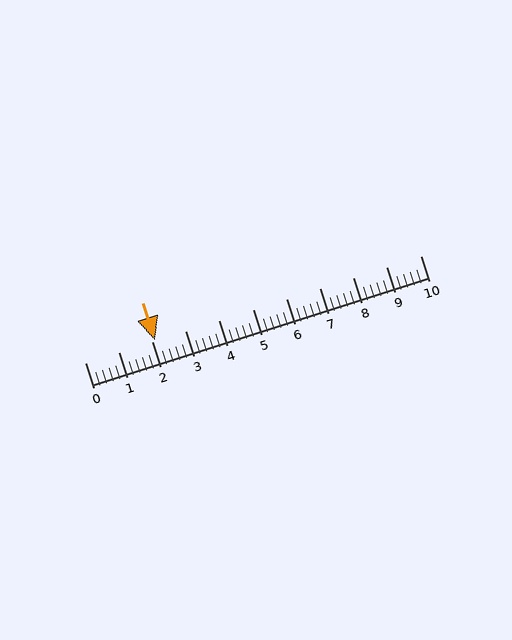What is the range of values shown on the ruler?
The ruler shows values from 0 to 10.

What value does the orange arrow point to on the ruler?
The orange arrow points to approximately 2.1.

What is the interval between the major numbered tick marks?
The major tick marks are spaced 1 units apart.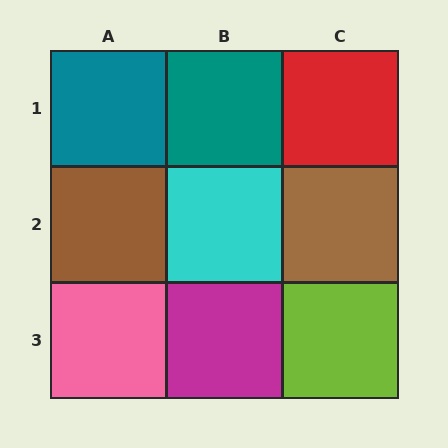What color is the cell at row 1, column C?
Red.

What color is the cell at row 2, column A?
Brown.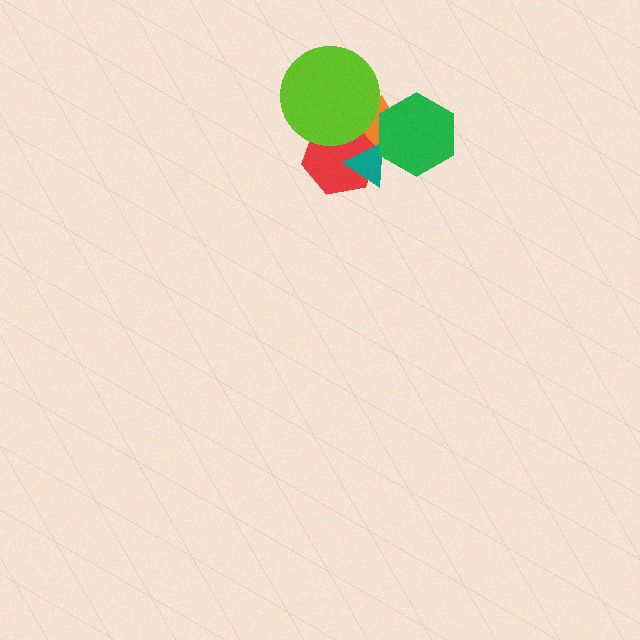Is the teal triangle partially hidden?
Yes, it is partially covered by another shape.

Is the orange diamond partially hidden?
Yes, it is partially covered by another shape.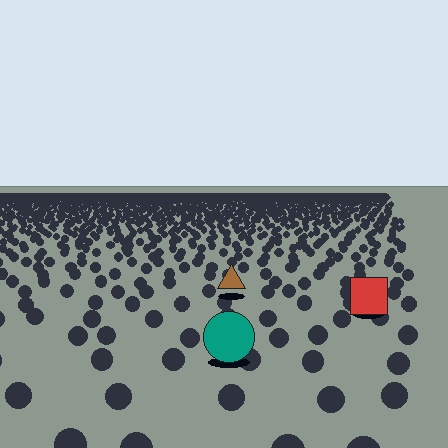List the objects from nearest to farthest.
From nearest to farthest: the teal circle, the red square, the brown triangle.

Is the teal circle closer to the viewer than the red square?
Yes. The teal circle is closer — you can tell from the texture gradient: the ground texture is coarser near it.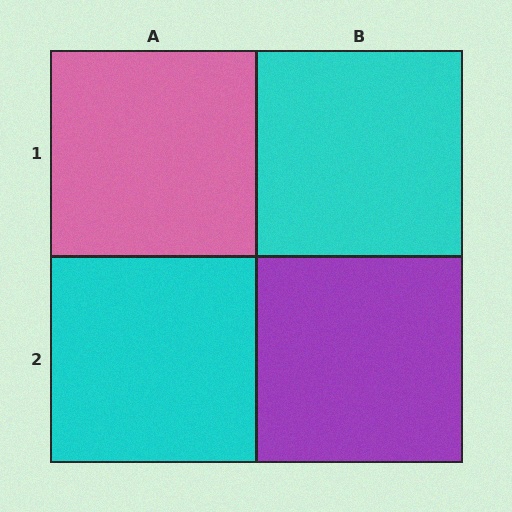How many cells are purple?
1 cell is purple.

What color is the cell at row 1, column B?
Cyan.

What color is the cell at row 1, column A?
Pink.